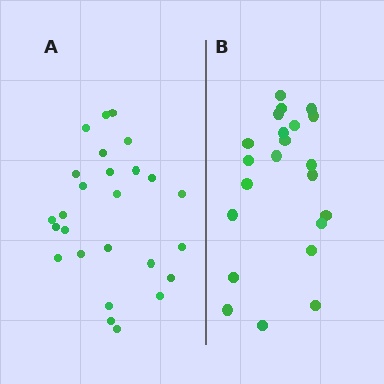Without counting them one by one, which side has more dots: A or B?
Region A (the left region) has more dots.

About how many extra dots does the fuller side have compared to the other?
Region A has about 4 more dots than region B.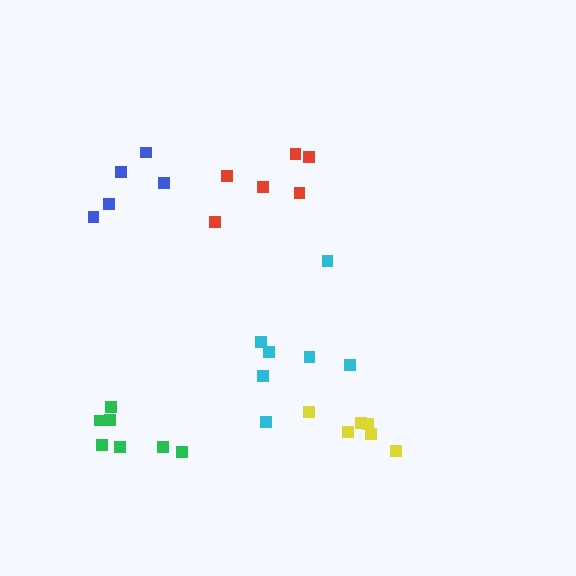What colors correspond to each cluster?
The clusters are colored: red, yellow, cyan, blue, green.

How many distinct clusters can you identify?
There are 5 distinct clusters.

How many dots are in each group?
Group 1: 6 dots, Group 2: 6 dots, Group 3: 7 dots, Group 4: 5 dots, Group 5: 7 dots (31 total).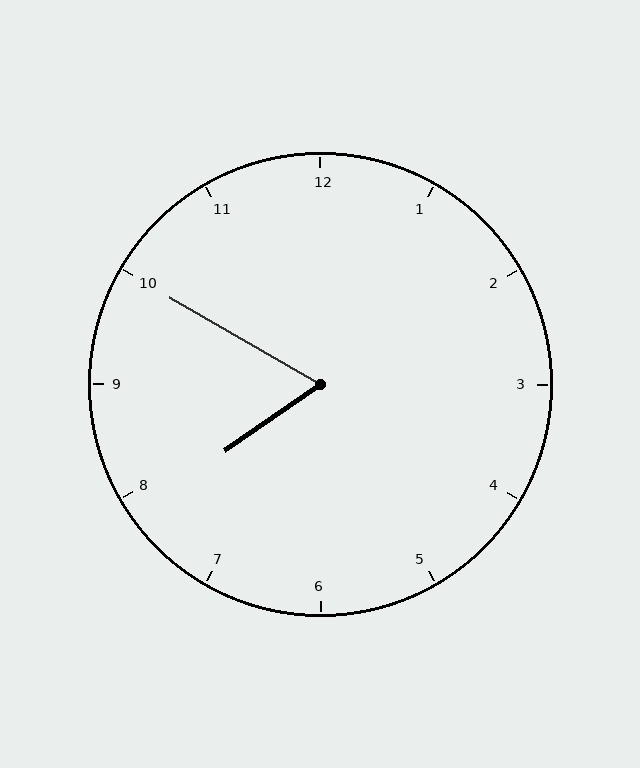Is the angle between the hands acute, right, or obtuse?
It is acute.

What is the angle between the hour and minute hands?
Approximately 65 degrees.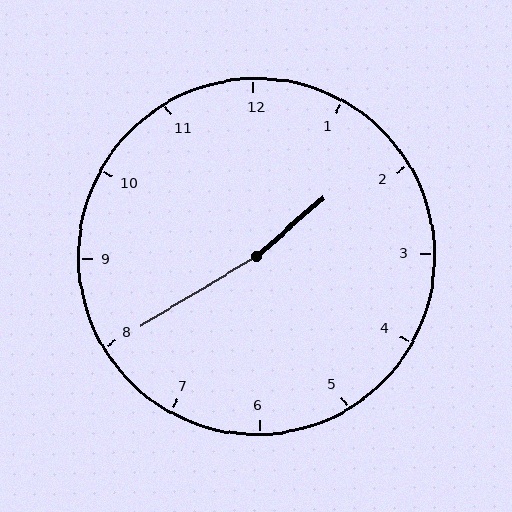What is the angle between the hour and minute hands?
Approximately 170 degrees.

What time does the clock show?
1:40.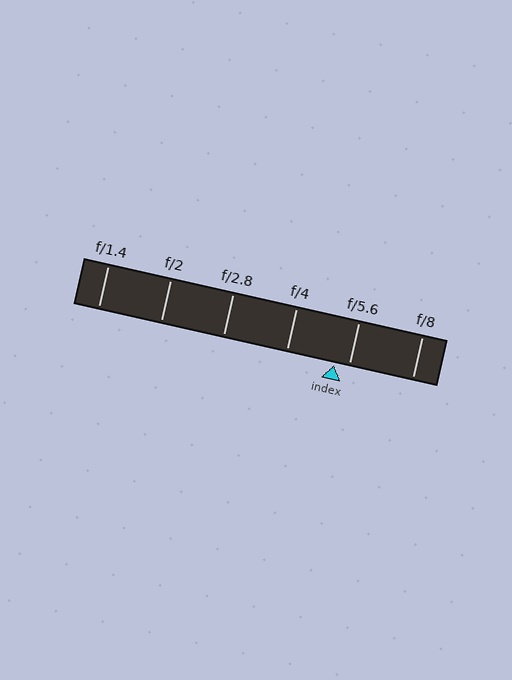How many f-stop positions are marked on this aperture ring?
There are 6 f-stop positions marked.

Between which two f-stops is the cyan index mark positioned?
The index mark is between f/4 and f/5.6.